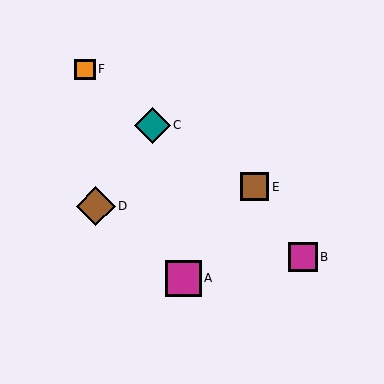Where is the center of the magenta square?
The center of the magenta square is at (303, 257).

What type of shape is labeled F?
Shape F is an orange square.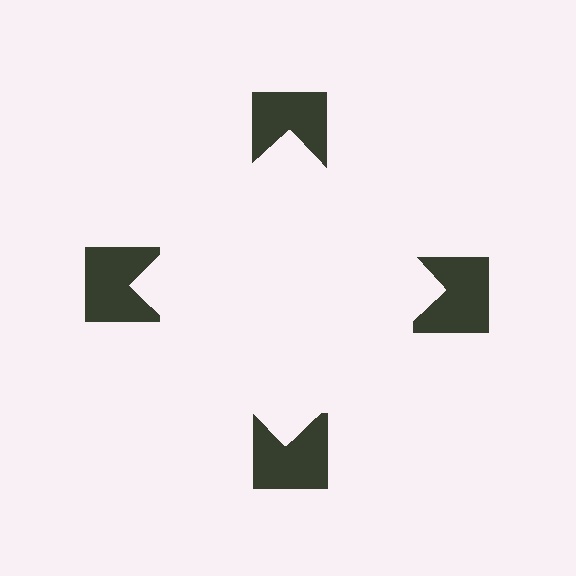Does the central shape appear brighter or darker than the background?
It typically appears slightly brighter than the background, even though no actual brightness change is drawn.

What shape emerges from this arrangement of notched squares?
An illusory square — its edges are inferred from the aligned wedge cuts in the notched squares, not physically drawn.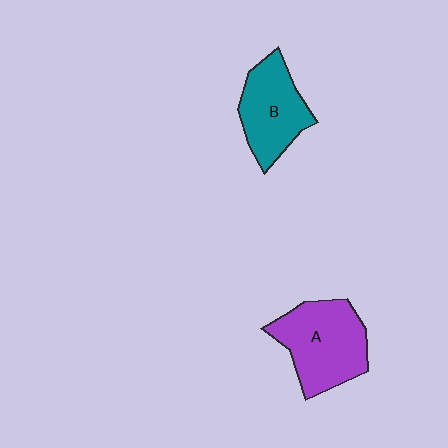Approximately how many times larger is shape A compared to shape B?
Approximately 1.2 times.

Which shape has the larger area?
Shape A (purple).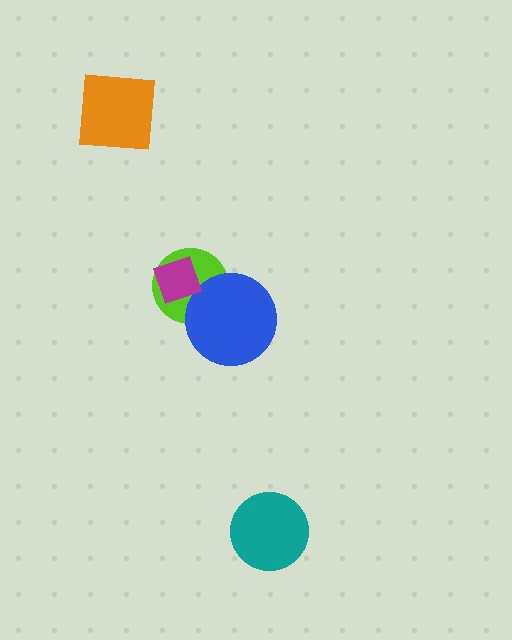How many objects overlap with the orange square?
0 objects overlap with the orange square.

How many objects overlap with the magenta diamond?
1 object overlaps with the magenta diamond.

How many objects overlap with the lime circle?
2 objects overlap with the lime circle.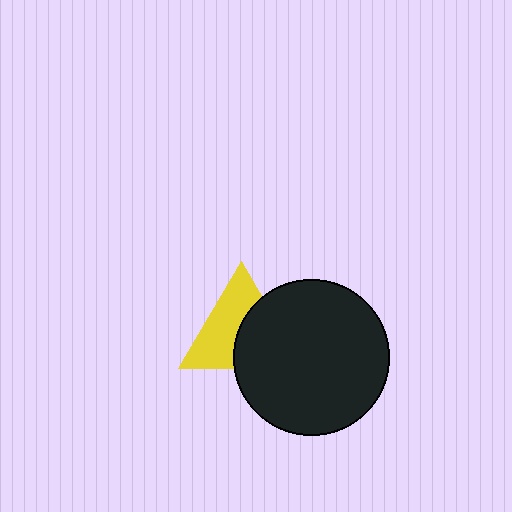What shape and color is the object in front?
The object in front is a black circle.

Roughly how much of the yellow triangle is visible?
About half of it is visible (roughly 55%).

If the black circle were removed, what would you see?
You would see the complete yellow triangle.